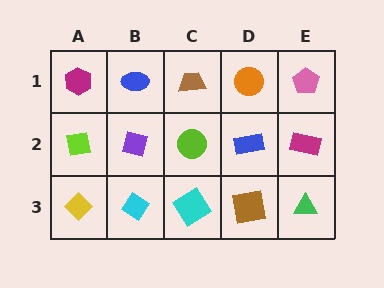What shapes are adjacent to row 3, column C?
A lime circle (row 2, column C), a cyan diamond (row 3, column B), a brown square (row 3, column D).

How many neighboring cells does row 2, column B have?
4.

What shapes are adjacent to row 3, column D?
A blue rectangle (row 2, column D), a cyan diamond (row 3, column C), a green triangle (row 3, column E).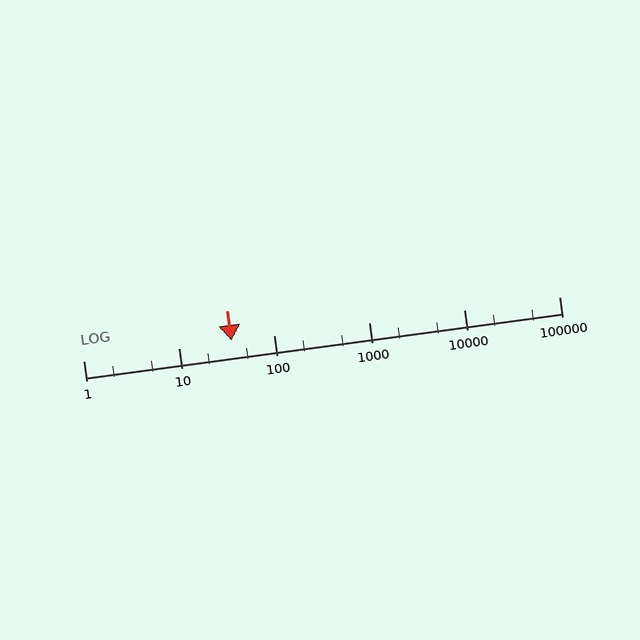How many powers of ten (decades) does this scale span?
The scale spans 5 decades, from 1 to 100000.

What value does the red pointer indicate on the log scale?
The pointer indicates approximately 36.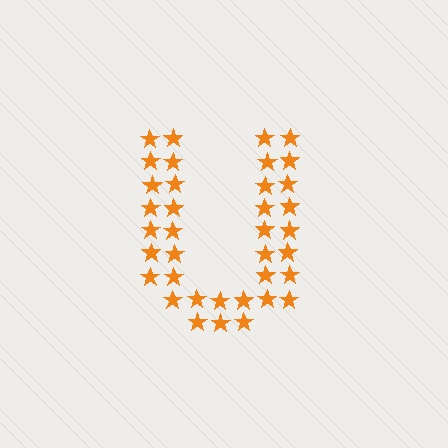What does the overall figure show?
The overall figure shows the letter U.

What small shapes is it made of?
It is made of small stars.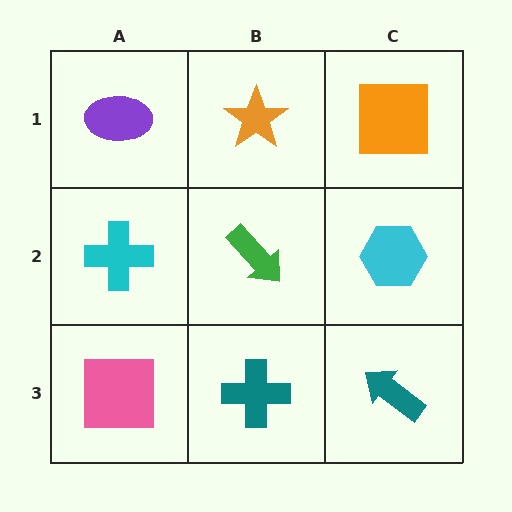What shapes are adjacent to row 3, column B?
A green arrow (row 2, column B), a pink square (row 3, column A), a teal arrow (row 3, column C).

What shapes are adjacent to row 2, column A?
A purple ellipse (row 1, column A), a pink square (row 3, column A), a green arrow (row 2, column B).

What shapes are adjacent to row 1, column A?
A cyan cross (row 2, column A), an orange star (row 1, column B).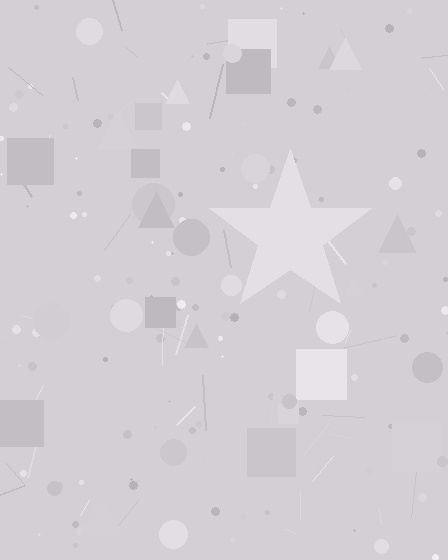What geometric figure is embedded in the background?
A star is embedded in the background.